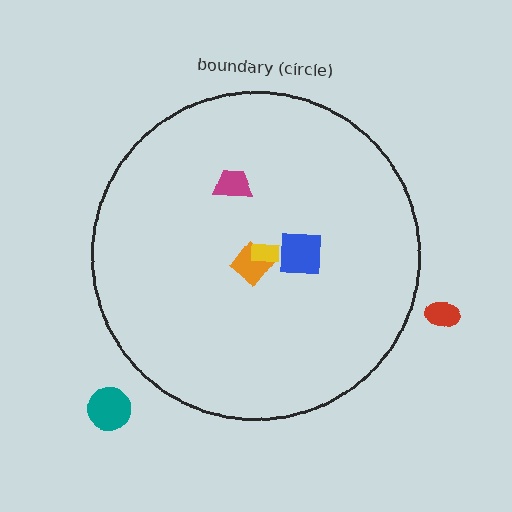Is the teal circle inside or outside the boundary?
Outside.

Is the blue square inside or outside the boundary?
Inside.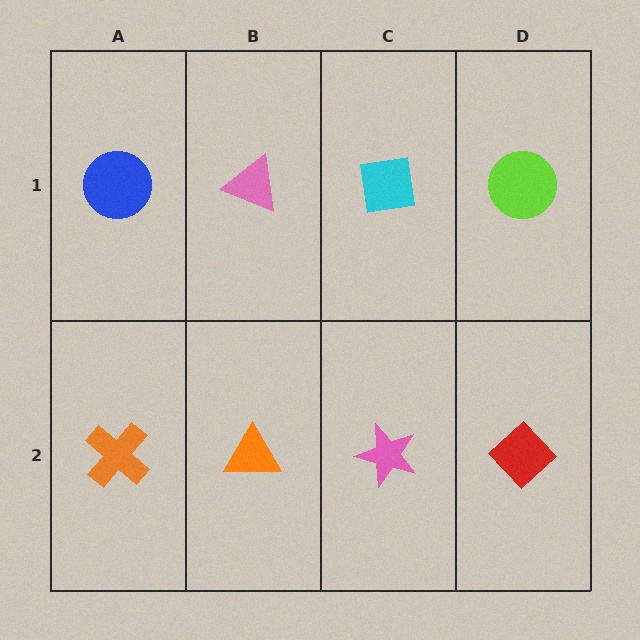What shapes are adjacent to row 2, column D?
A lime circle (row 1, column D), a pink star (row 2, column C).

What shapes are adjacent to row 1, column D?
A red diamond (row 2, column D), a cyan square (row 1, column C).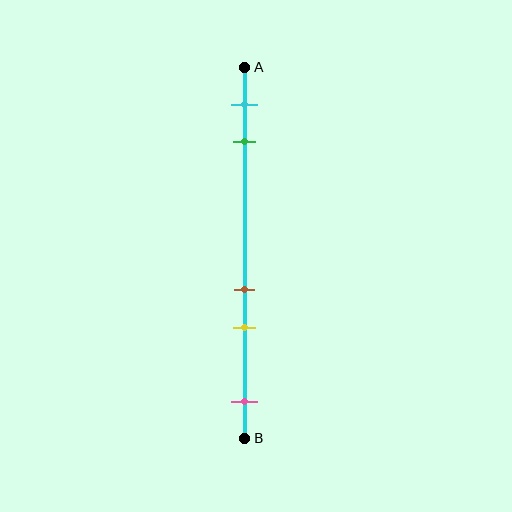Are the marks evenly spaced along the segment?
No, the marks are not evenly spaced.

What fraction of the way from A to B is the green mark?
The green mark is approximately 20% (0.2) of the way from A to B.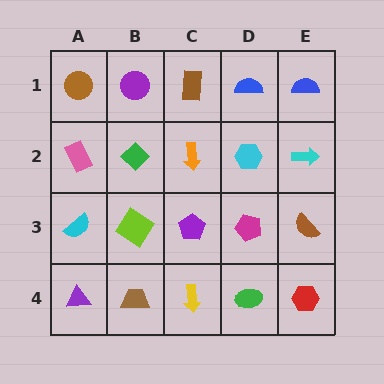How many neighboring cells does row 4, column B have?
3.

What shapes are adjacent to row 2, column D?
A blue semicircle (row 1, column D), a magenta pentagon (row 3, column D), an orange arrow (row 2, column C), a cyan arrow (row 2, column E).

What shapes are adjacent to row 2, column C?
A brown rectangle (row 1, column C), a purple pentagon (row 3, column C), a green diamond (row 2, column B), a cyan hexagon (row 2, column D).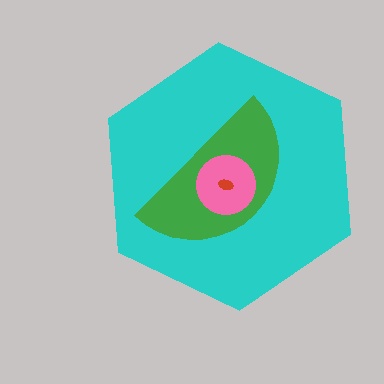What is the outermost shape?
The cyan hexagon.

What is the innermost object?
The red ellipse.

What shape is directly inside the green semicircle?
The pink circle.